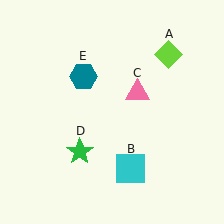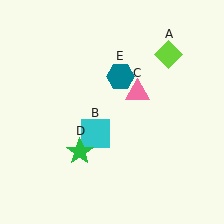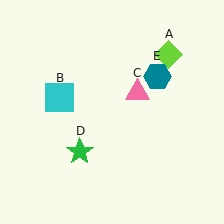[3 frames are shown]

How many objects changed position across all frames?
2 objects changed position: cyan square (object B), teal hexagon (object E).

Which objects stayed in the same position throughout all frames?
Lime diamond (object A) and pink triangle (object C) and green star (object D) remained stationary.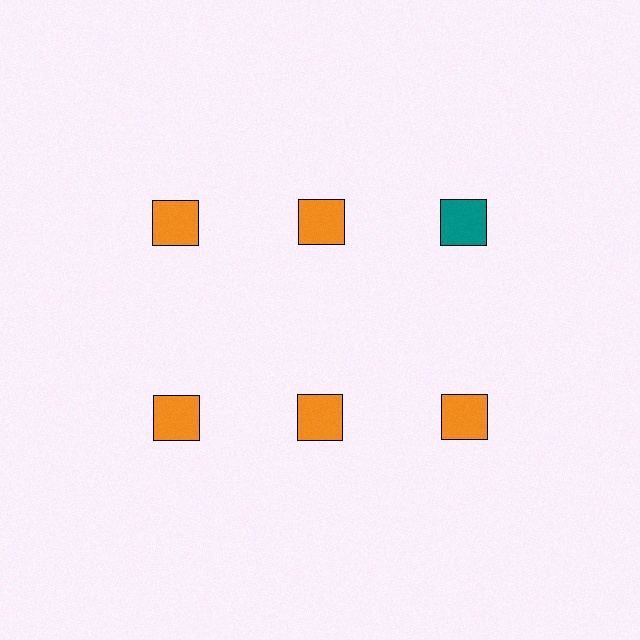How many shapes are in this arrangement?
There are 6 shapes arranged in a grid pattern.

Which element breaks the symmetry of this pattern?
The teal square in the top row, center column breaks the symmetry. All other shapes are orange squares.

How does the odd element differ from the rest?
It has a different color: teal instead of orange.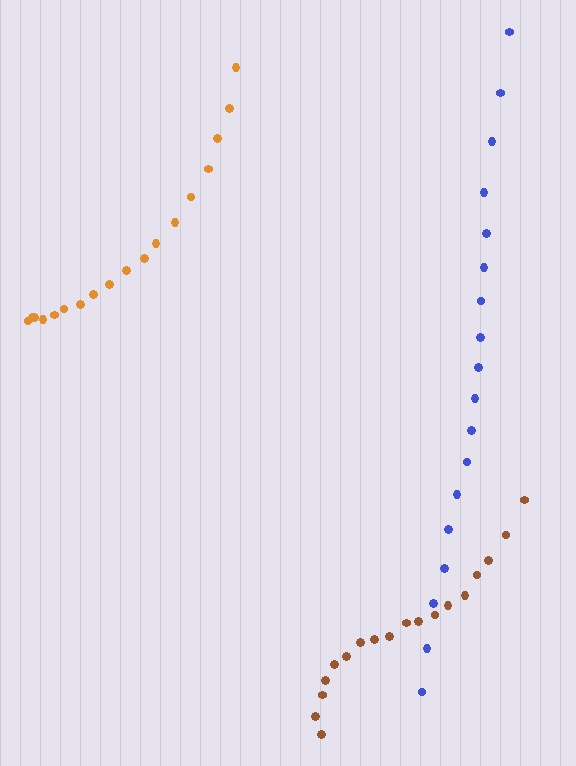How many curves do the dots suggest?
There are 3 distinct paths.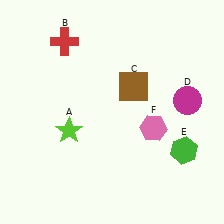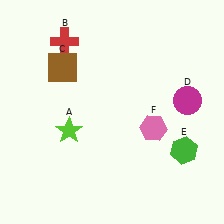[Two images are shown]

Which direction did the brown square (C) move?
The brown square (C) moved left.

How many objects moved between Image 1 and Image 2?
1 object moved between the two images.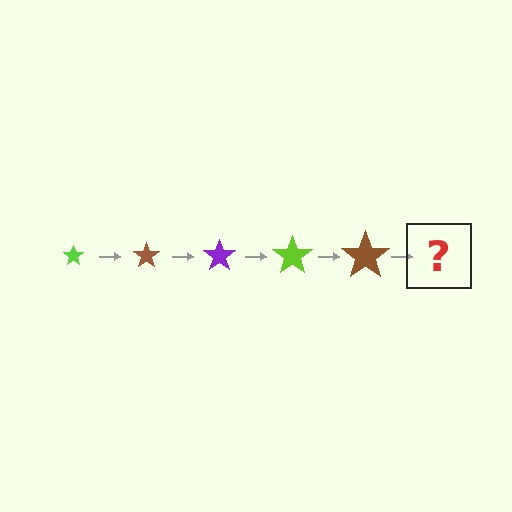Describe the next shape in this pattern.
It should be a purple star, larger than the previous one.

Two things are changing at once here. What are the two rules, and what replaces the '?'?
The two rules are that the star grows larger each step and the color cycles through lime, brown, and purple. The '?' should be a purple star, larger than the previous one.